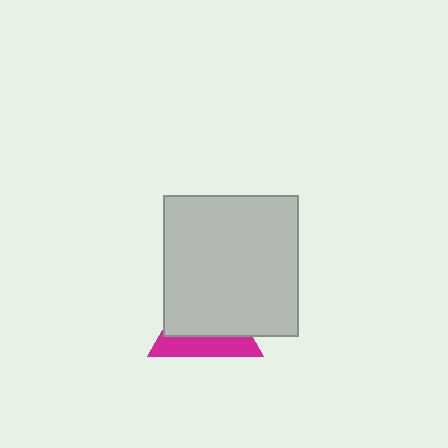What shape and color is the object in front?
The object in front is a light gray rectangle.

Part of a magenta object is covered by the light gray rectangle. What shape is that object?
It is a triangle.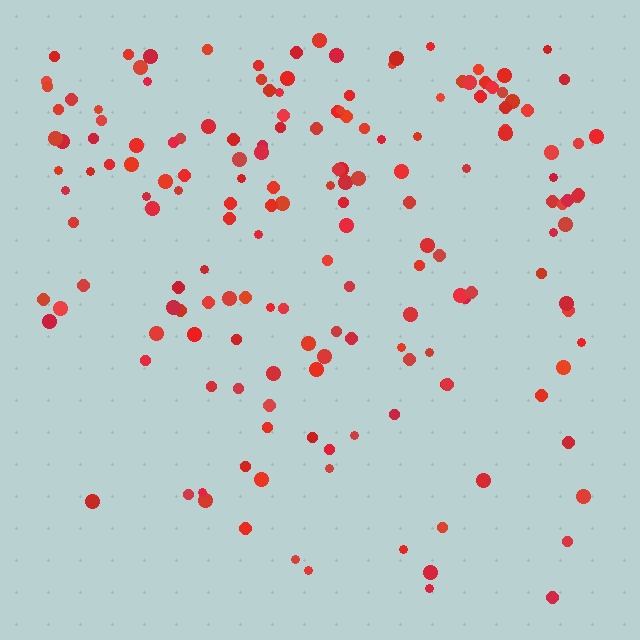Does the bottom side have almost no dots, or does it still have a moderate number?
Still a moderate number, just noticeably fewer than the top.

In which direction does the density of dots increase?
From bottom to top, with the top side densest.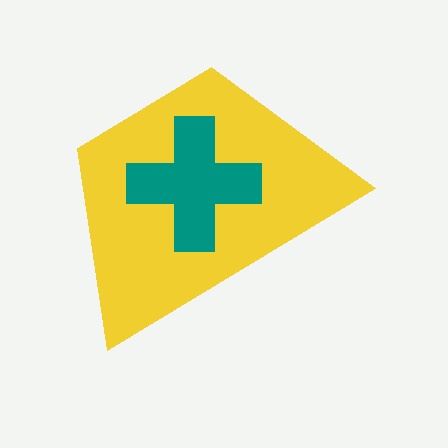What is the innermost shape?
The teal cross.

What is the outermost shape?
The yellow trapezoid.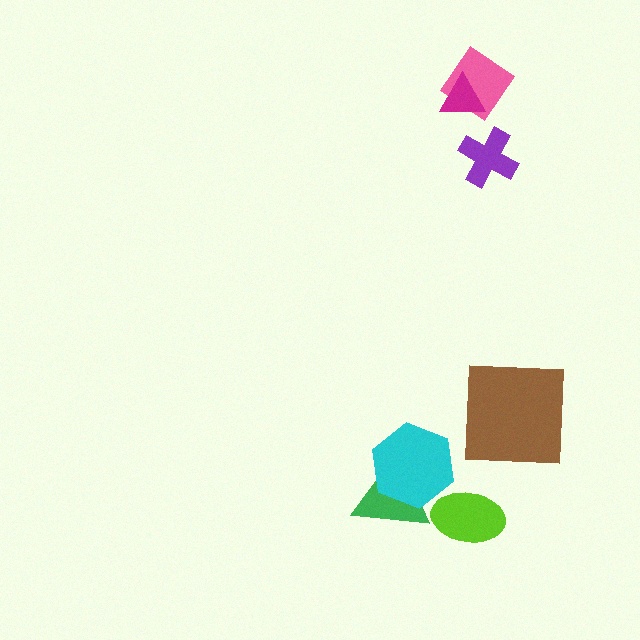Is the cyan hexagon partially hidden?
No, no other shape covers it.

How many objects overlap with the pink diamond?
1 object overlaps with the pink diamond.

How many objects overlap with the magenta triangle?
1 object overlaps with the magenta triangle.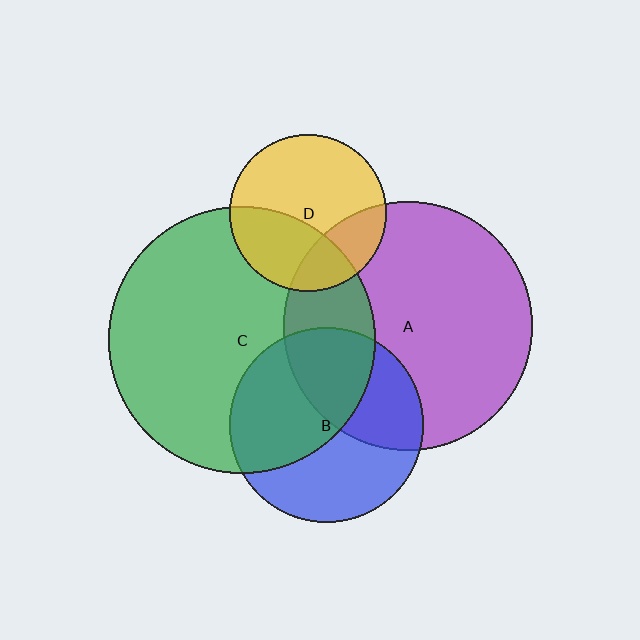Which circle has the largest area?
Circle C (green).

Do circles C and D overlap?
Yes.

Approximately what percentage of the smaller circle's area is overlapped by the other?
Approximately 35%.